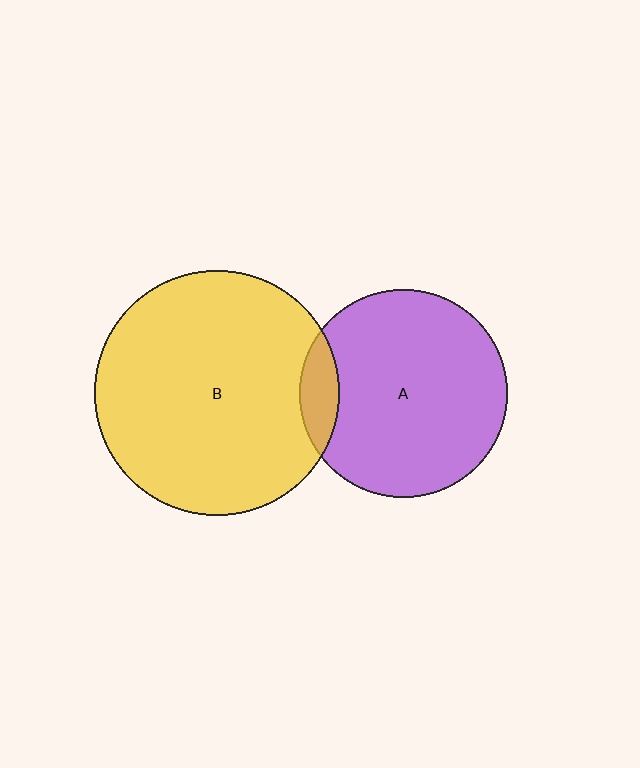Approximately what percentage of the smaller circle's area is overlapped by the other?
Approximately 10%.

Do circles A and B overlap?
Yes.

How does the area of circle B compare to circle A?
Approximately 1.4 times.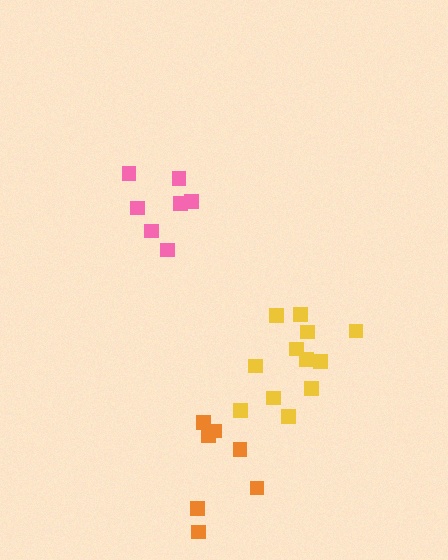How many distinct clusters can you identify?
There are 3 distinct clusters.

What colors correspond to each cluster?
The clusters are colored: orange, pink, yellow.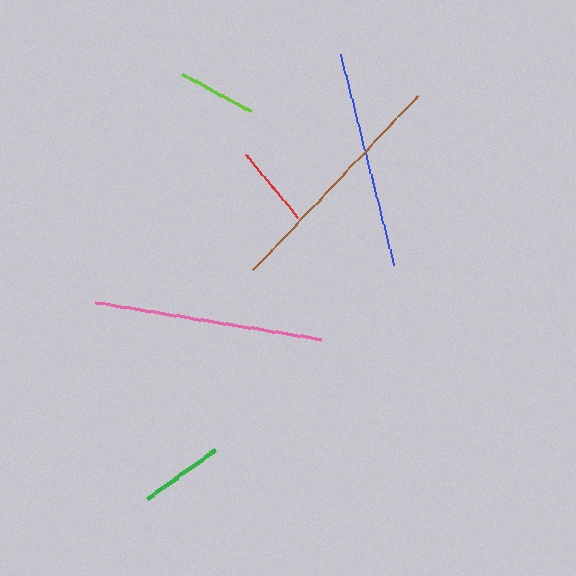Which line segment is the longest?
The brown line is the longest at approximately 241 pixels.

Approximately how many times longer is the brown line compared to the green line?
The brown line is approximately 2.9 times the length of the green line.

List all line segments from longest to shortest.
From longest to shortest: brown, pink, blue, green, red, lime.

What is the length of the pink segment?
The pink segment is approximately 229 pixels long.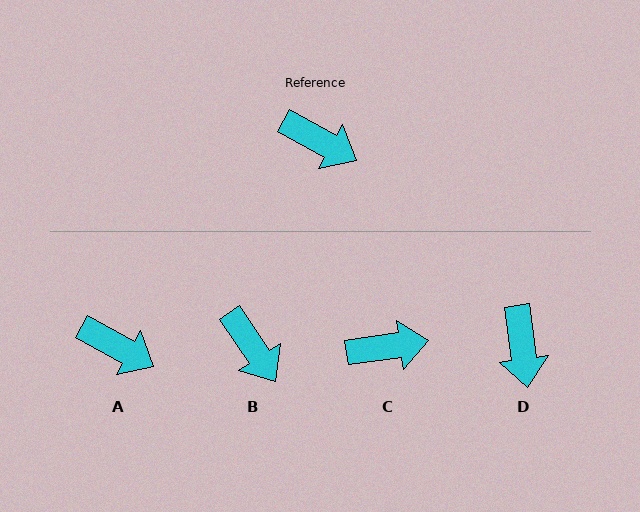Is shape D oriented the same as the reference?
No, it is off by about 53 degrees.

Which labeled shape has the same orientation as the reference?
A.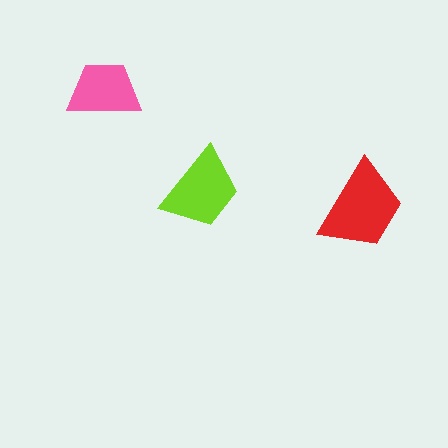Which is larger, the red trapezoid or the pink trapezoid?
The red one.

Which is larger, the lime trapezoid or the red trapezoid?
The red one.